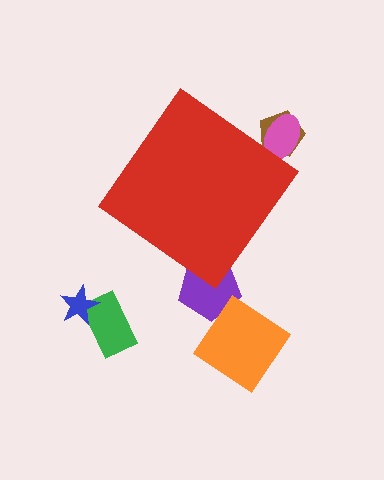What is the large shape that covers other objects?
A red diamond.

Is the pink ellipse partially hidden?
Yes, the pink ellipse is partially hidden behind the red diamond.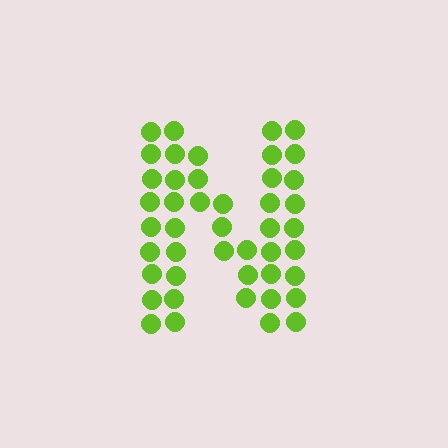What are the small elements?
The small elements are circles.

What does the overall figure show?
The overall figure shows the letter N.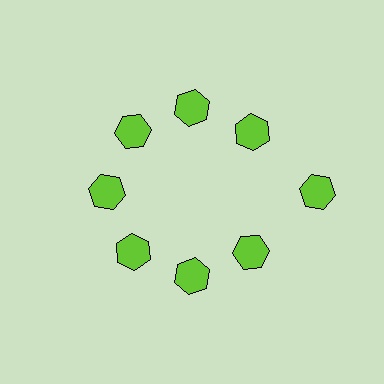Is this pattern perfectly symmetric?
No. The 8 lime hexagons are arranged in a ring, but one element near the 3 o'clock position is pushed outward from the center, breaking the 8-fold rotational symmetry.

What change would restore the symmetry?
The symmetry would be restored by moving it inward, back onto the ring so that all 8 hexagons sit at equal angles and equal distance from the center.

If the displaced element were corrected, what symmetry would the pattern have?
It would have 8-fold rotational symmetry — the pattern would map onto itself every 45 degrees.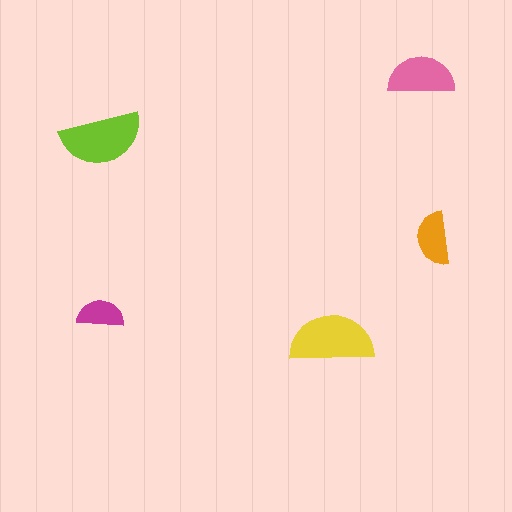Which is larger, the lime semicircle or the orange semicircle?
The lime one.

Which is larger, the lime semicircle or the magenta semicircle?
The lime one.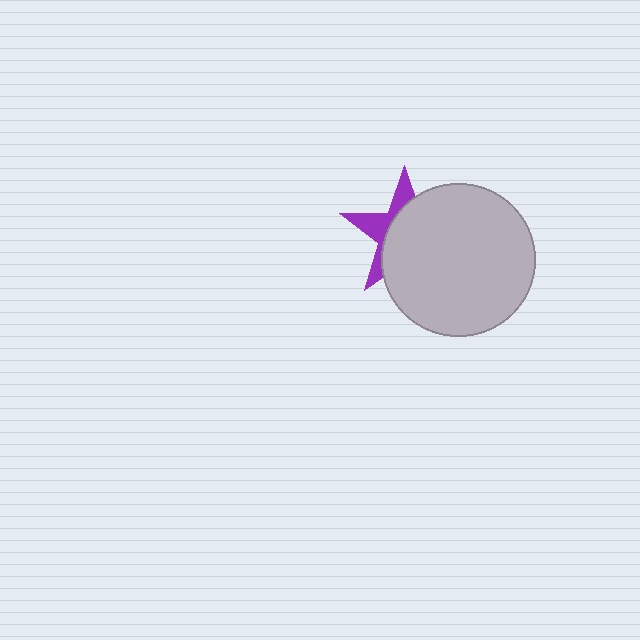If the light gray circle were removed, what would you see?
You would see the complete purple star.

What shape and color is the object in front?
The object in front is a light gray circle.